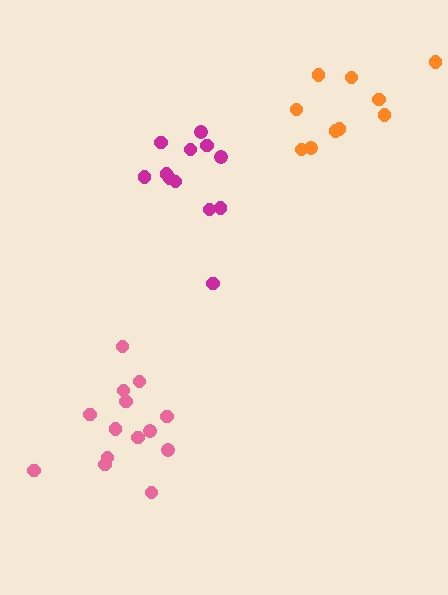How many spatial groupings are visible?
There are 3 spatial groupings.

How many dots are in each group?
Group 1: 12 dots, Group 2: 10 dots, Group 3: 14 dots (36 total).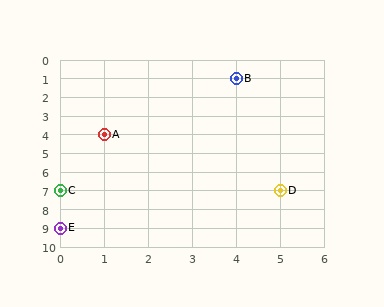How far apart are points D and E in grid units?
Points D and E are 5 columns and 2 rows apart (about 5.4 grid units diagonally).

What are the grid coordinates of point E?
Point E is at grid coordinates (0, 9).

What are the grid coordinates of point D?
Point D is at grid coordinates (5, 7).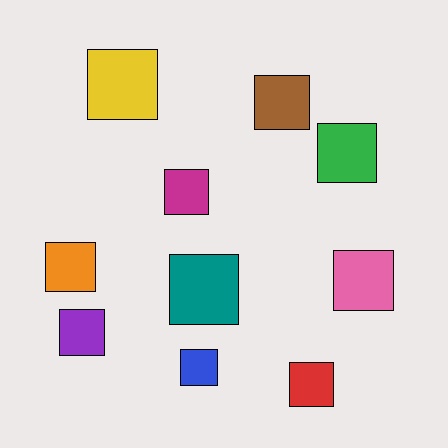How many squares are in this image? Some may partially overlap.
There are 10 squares.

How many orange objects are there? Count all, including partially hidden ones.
There is 1 orange object.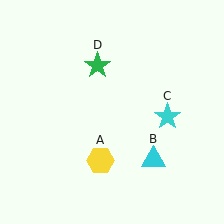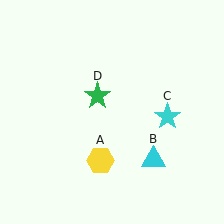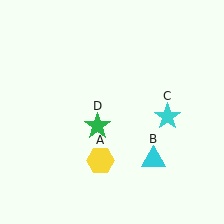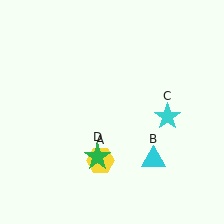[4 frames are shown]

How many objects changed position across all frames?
1 object changed position: green star (object D).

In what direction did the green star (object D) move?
The green star (object D) moved down.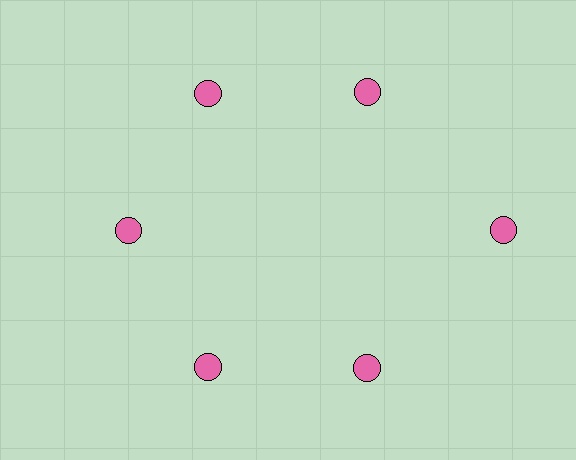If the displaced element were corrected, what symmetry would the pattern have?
It would have 6-fold rotational symmetry — the pattern would map onto itself every 60 degrees.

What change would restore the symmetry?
The symmetry would be restored by moving it inward, back onto the ring so that all 6 circles sit at equal angles and equal distance from the center.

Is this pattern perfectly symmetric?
No. The 6 pink circles are arranged in a ring, but one element near the 3 o'clock position is pushed outward from the center, breaking the 6-fold rotational symmetry.